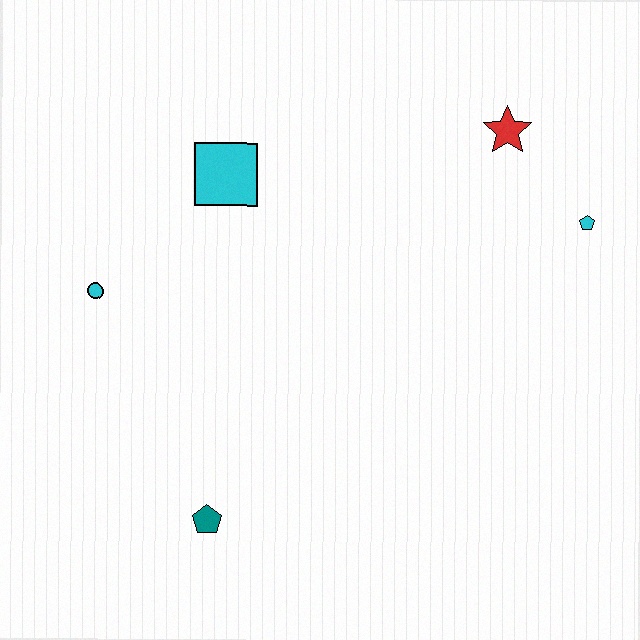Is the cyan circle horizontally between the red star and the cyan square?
No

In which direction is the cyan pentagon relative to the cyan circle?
The cyan pentagon is to the right of the cyan circle.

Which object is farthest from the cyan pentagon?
The cyan circle is farthest from the cyan pentagon.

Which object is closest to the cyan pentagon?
The red star is closest to the cyan pentagon.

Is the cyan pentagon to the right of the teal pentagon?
Yes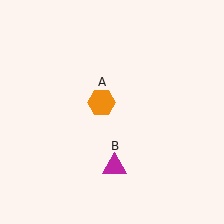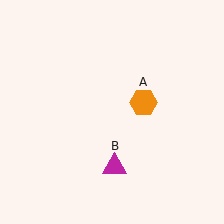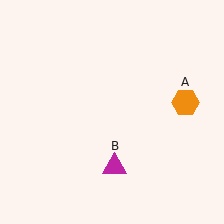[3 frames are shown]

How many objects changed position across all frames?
1 object changed position: orange hexagon (object A).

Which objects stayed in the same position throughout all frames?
Magenta triangle (object B) remained stationary.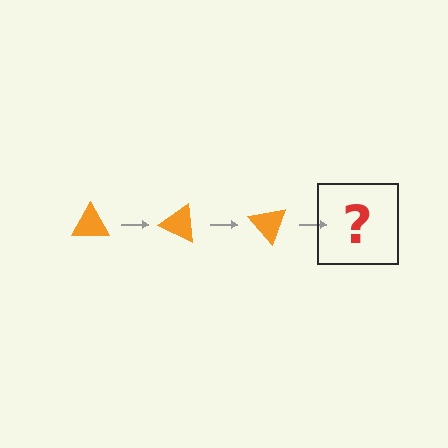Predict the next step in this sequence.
The next step is an orange triangle rotated 75 degrees.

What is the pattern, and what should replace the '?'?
The pattern is that the triangle rotates 25 degrees each step. The '?' should be an orange triangle rotated 75 degrees.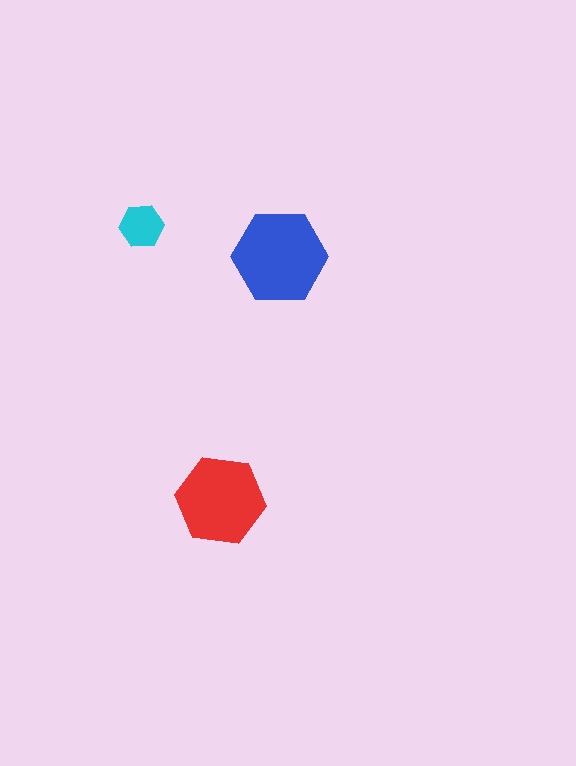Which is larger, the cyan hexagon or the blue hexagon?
The blue one.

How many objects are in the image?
There are 3 objects in the image.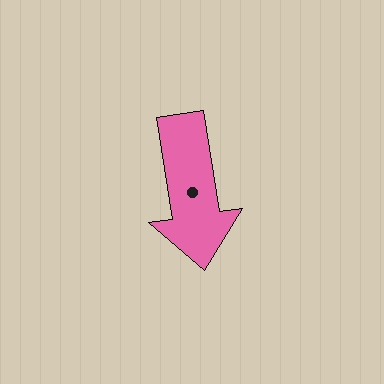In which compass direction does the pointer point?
South.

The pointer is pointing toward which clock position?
Roughly 6 o'clock.